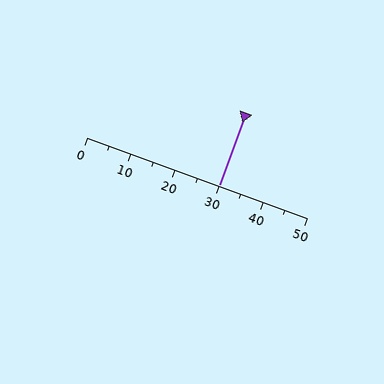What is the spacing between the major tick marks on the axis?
The major ticks are spaced 10 apart.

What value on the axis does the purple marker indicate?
The marker indicates approximately 30.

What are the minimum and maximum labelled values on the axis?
The axis runs from 0 to 50.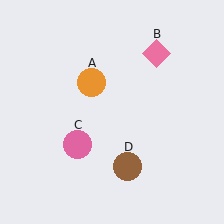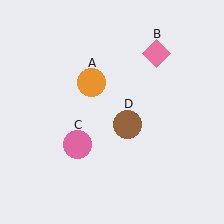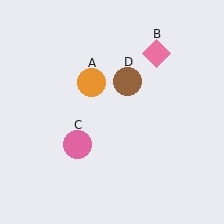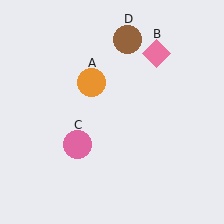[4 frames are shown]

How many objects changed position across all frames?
1 object changed position: brown circle (object D).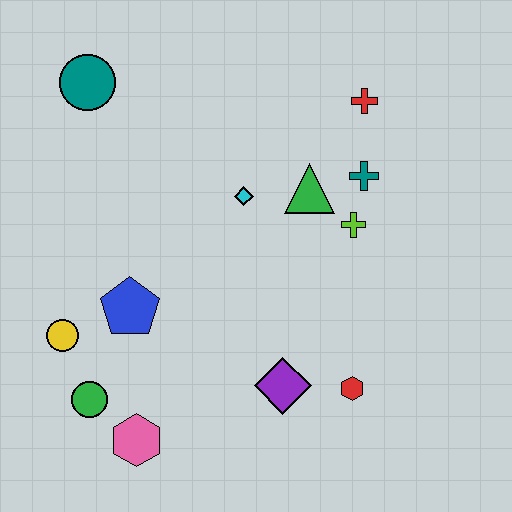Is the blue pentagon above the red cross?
No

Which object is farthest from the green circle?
The red cross is farthest from the green circle.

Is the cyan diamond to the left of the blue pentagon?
No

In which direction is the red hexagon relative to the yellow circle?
The red hexagon is to the right of the yellow circle.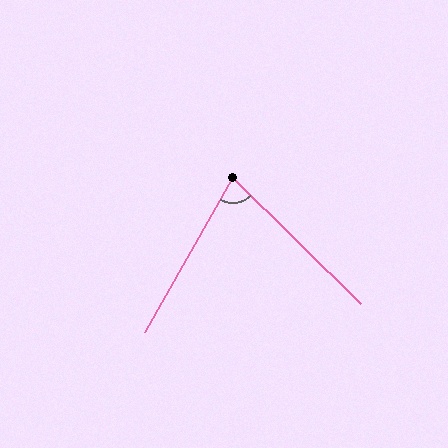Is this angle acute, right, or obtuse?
It is acute.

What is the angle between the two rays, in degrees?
Approximately 75 degrees.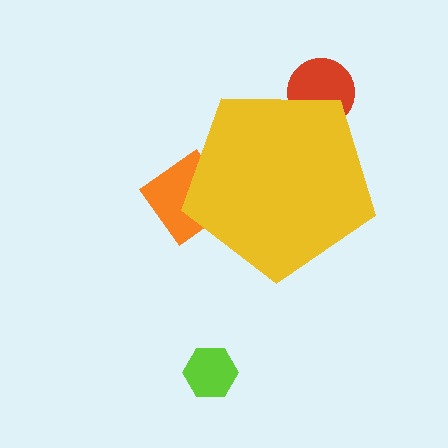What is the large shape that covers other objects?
A yellow pentagon.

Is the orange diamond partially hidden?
Yes, the orange diamond is partially hidden behind the yellow pentagon.